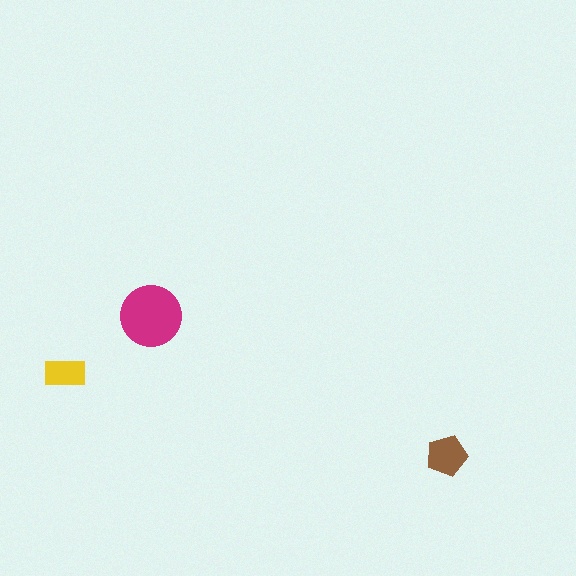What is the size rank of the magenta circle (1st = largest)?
1st.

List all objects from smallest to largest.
The yellow rectangle, the brown pentagon, the magenta circle.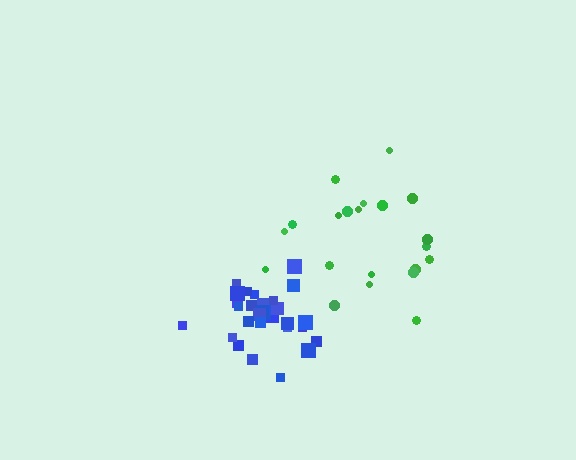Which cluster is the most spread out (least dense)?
Green.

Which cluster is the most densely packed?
Blue.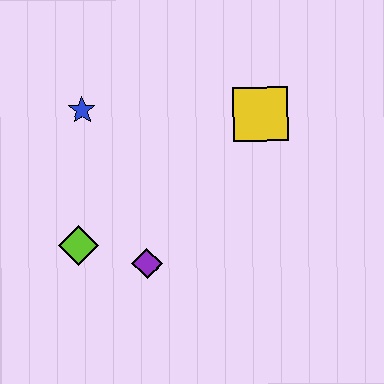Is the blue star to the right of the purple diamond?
No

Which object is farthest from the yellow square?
The lime diamond is farthest from the yellow square.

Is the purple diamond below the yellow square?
Yes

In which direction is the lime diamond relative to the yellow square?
The lime diamond is to the left of the yellow square.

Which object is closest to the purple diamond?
The lime diamond is closest to the purple diamond.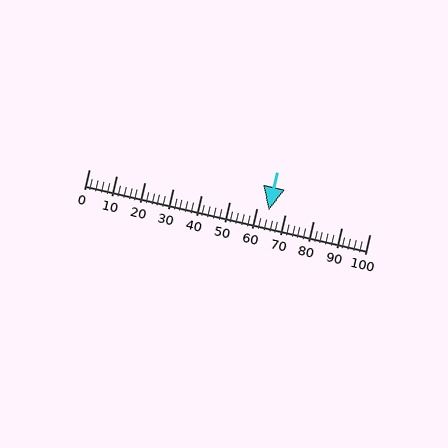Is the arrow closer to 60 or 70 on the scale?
The arrow is closer to 60.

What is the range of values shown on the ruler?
The ruler shows values from 0 to 100.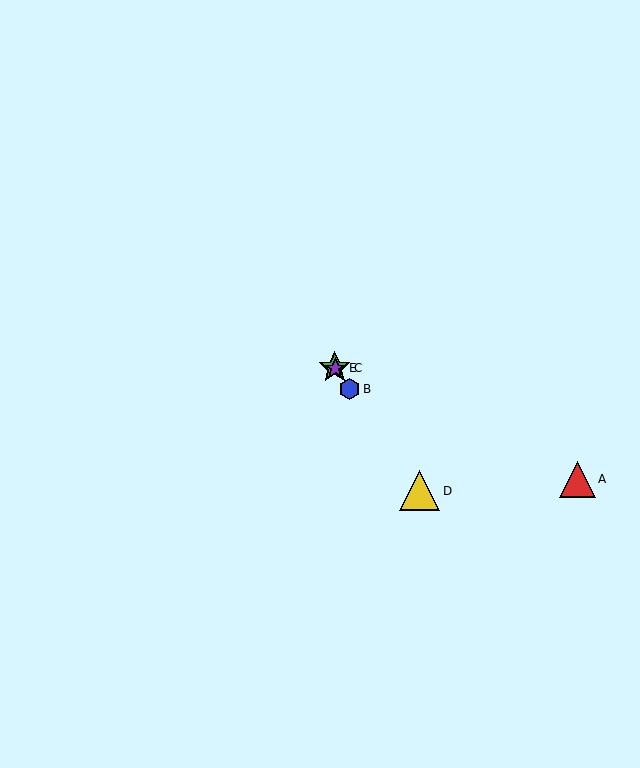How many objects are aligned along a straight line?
4 objects (B, C, D, E) are aligned along a straight line.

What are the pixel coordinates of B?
Object B is at (349, 389).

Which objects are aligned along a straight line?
Objects B, C, D, E are aligned along a straight line.